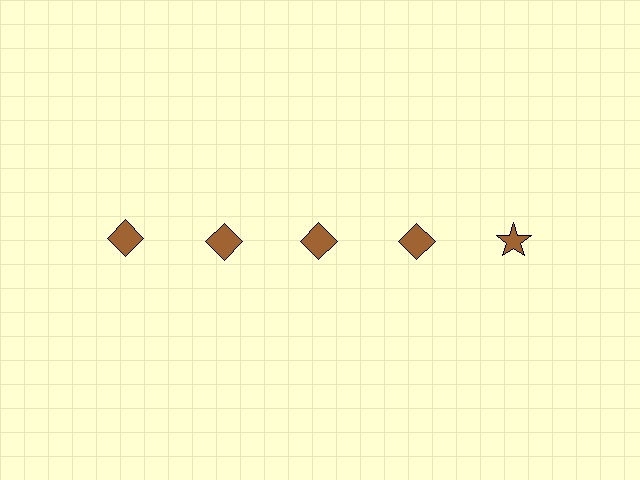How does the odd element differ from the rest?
It has a different shape: star instead of diamond.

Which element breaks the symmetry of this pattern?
The brown star in the top row, rightmost column breaks the symmetry. All other shapes are brown diamonds.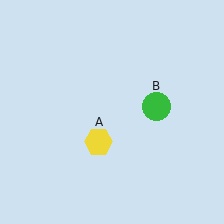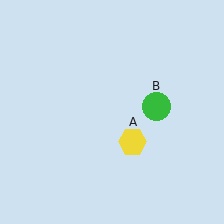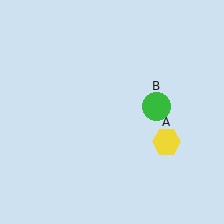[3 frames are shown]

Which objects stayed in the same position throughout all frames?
Green circle (object B) remained stationary.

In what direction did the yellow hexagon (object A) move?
The yellow hexagon (object A) moved right.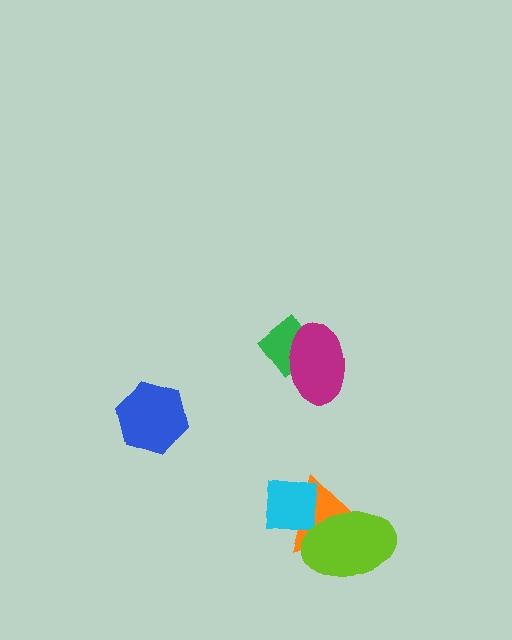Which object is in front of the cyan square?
The lime ellipse is in front of the cyan square.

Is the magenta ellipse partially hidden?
No, no other shape covers it.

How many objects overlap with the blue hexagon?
0 objects overlap with the blue hexagon.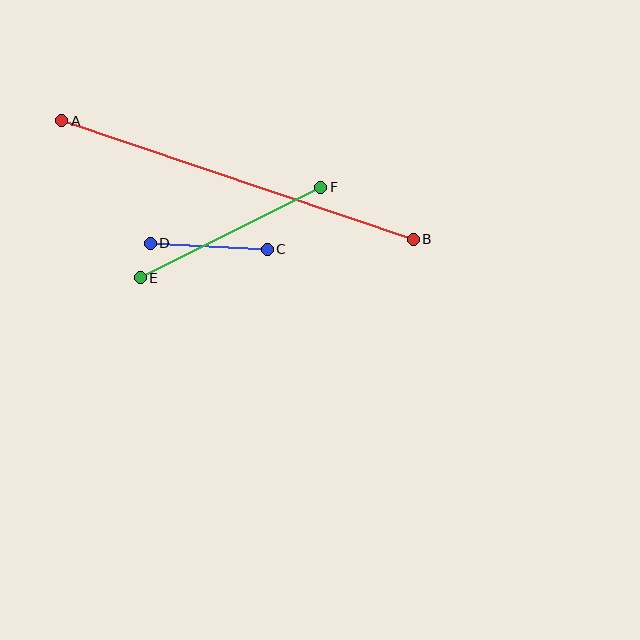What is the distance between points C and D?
The distance is approximately 117 pixels.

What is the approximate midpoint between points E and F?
The midpoint is at approximately (231, 232) pixels.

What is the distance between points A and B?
The distance is approximately 371 pixels.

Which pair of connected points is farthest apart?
Points A and B are farthest apart.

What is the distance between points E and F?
The distance is approximately 202 pixels.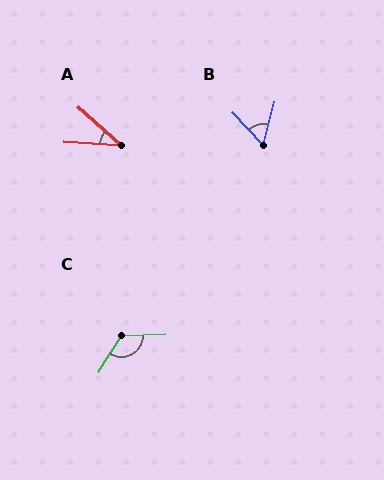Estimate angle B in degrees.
Approximately 57 degrees.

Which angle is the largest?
C, at approximately 124 degrees.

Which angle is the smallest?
A, at approximately 39 degrees.